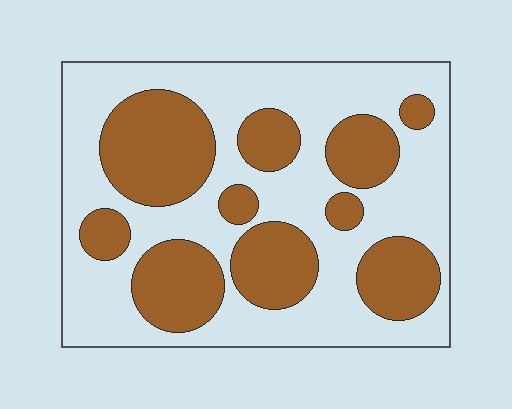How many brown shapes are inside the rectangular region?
10.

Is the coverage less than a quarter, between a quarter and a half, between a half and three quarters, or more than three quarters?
Between a quarter and a half.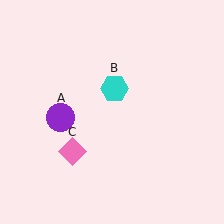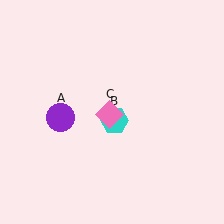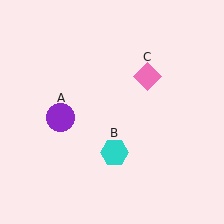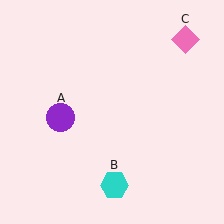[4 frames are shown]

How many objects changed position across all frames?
2 objects changed position: cyan hexagon (object B), pink diamond (object C).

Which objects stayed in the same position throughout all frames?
Purple circle (object A) remained stationary.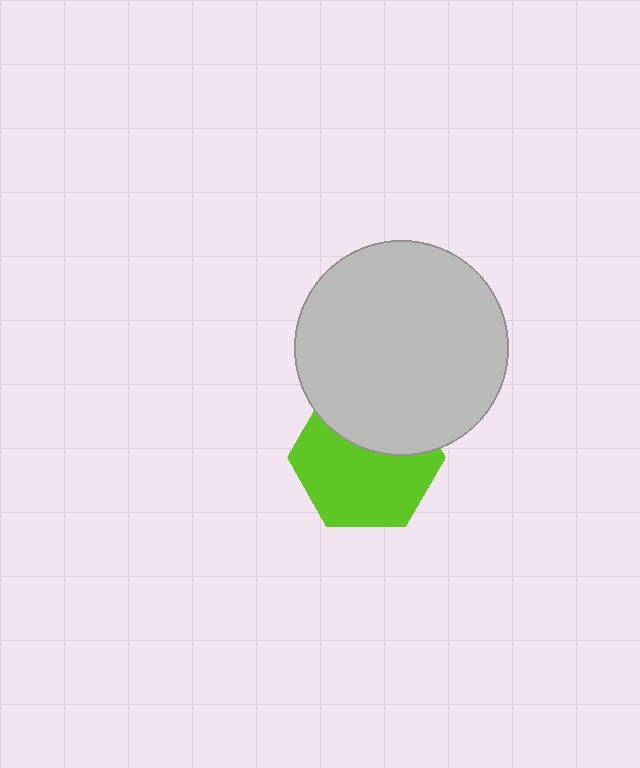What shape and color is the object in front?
The object in front is a light gray circle.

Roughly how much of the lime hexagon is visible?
About half of it is visible (roughly 64%).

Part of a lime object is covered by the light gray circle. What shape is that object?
It is a hexagon.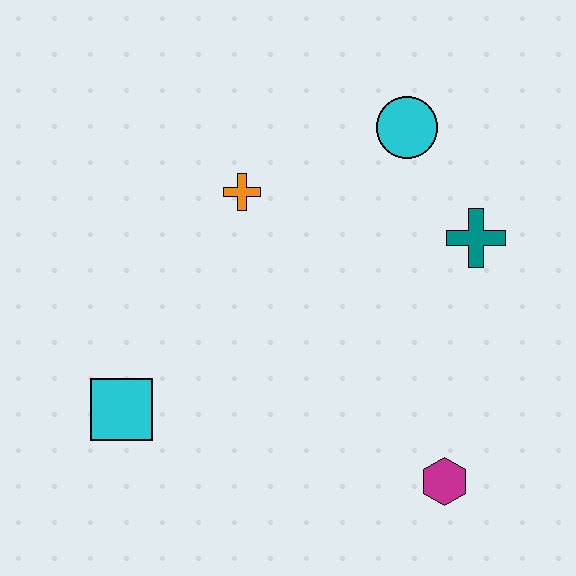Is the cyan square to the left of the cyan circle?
Yes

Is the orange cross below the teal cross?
No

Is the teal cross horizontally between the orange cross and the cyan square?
No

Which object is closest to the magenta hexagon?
The teal cross is closest to the magenta hexagon.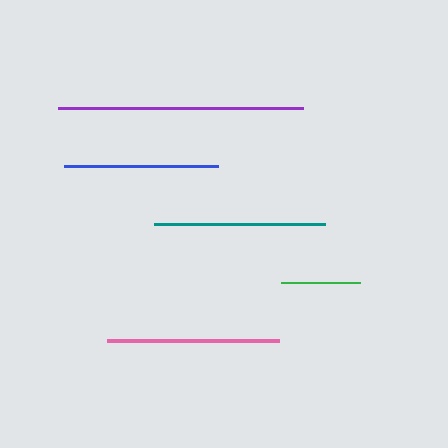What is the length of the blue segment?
The blue segment is approximately 154 pixels long.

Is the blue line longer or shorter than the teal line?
The teal line is longer than the blue line.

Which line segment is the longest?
The purple line is the longest at approximately 245 pixels.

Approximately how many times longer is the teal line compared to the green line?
The teal line is approximately 2.2 times the length of the green line.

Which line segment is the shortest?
The green line is the shortest at approximately 79 pixels.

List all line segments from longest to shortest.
From longest to shortest: purple, pink, teal, blue, green.